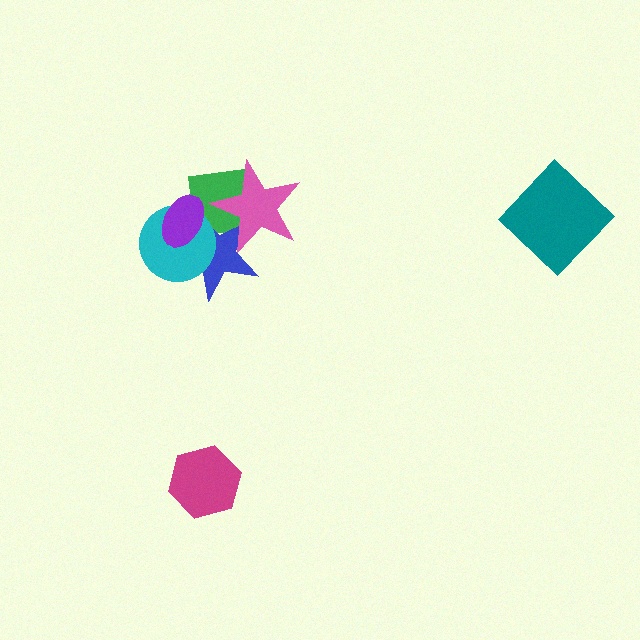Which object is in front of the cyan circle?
The purple ellipse is in front of the cyan circle.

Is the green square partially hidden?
Yes, it is partially covered by another shape.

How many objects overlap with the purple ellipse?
3 objects overlap with the purple ellipse.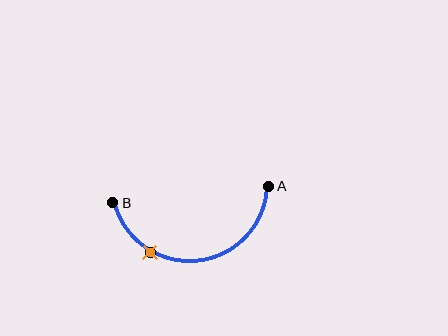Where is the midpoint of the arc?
The arc midpoint is the point on the curve farthest from the straight line joining A and B. It sits below that line.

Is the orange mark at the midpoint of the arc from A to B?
No. The orange mark lies on the arc but is closer to endpoint B. The arc midpoint would be at the point on the curve equidistant along the arc from both A and B.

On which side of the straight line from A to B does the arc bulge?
The arc bulges below the straight line connecting A and B.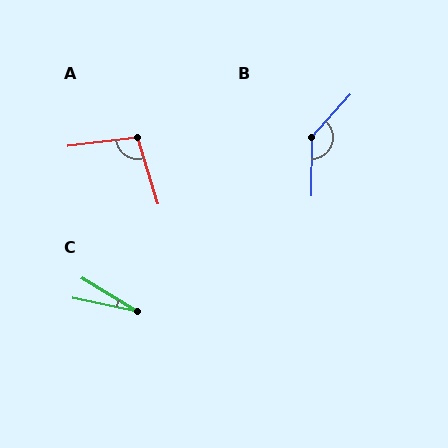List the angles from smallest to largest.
C (19°), A (101°), B (138°).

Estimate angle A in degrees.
Approximately 101 degrees.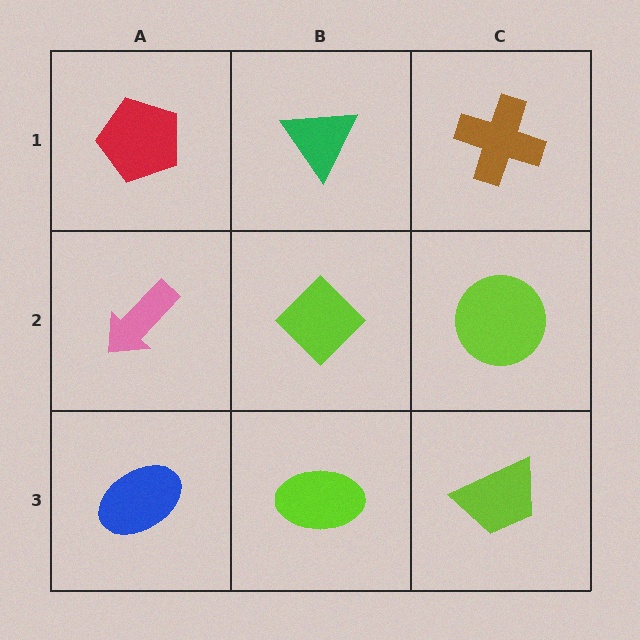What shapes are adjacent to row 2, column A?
A red pentagon (row 1, column A), a blue ellipse (row 3, column A), a lime diamond (row 2, column B).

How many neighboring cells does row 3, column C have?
2.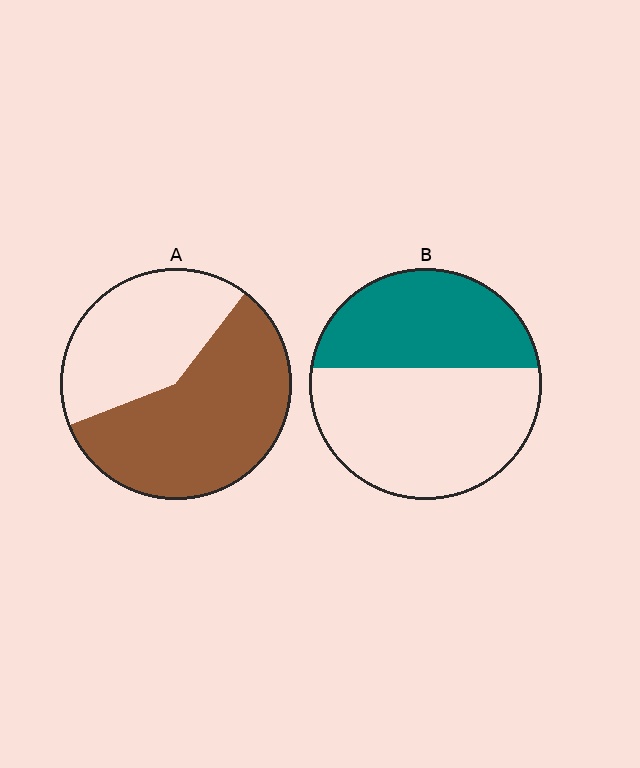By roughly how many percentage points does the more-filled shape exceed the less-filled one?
By roughly 20 percentage points (A over B).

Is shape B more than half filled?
No.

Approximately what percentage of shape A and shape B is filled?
A is approximately 60% and B is approximately 40%.